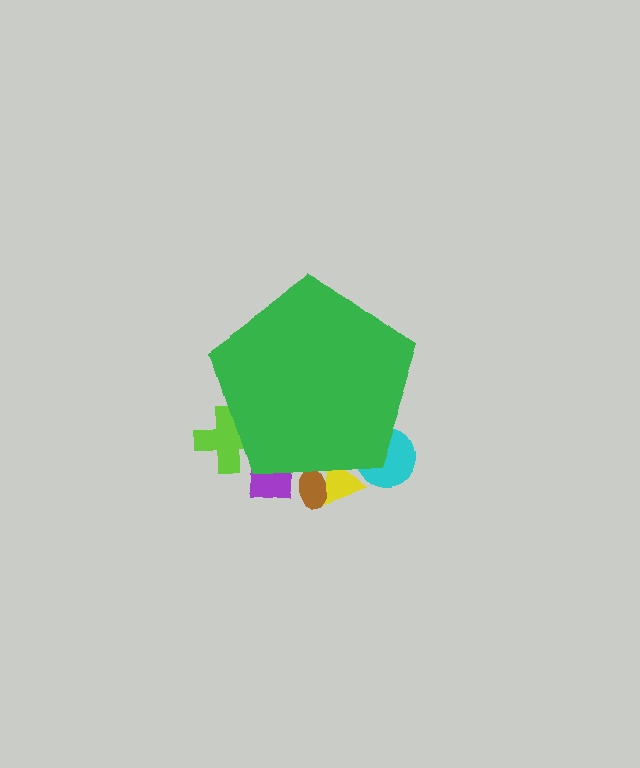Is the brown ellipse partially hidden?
Yes, the brown ellipse is partially hidden behind the green pentagon.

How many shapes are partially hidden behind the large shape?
5 shapes are partially hidden.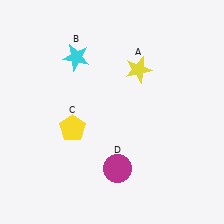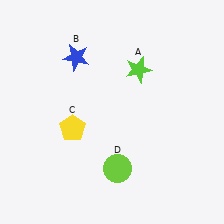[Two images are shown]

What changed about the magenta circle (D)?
In Image 1, D is magenta. In Image 2, it changed to lime.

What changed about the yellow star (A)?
In Image 1, A is yellow. In Image 2, it changed to lime.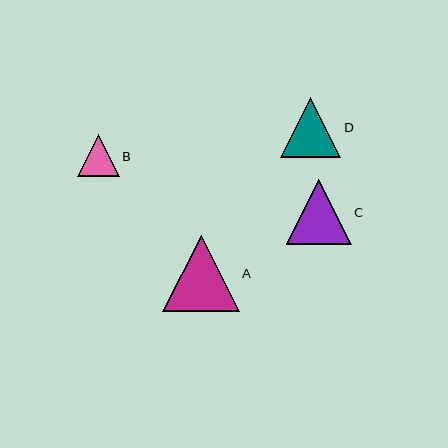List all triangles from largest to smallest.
From largest to smallest: A, C, D, B.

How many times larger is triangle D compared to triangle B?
Triangle D is approximately 1.4 times the size of triangle B.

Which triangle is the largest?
Triangle A is the largest with a size of approximately 76 pixels.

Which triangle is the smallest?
Triangle B is the smallest with a size of approximately 42 pixels.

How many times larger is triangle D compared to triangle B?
Triangle D is approximately 1.4 times the size of triangle B.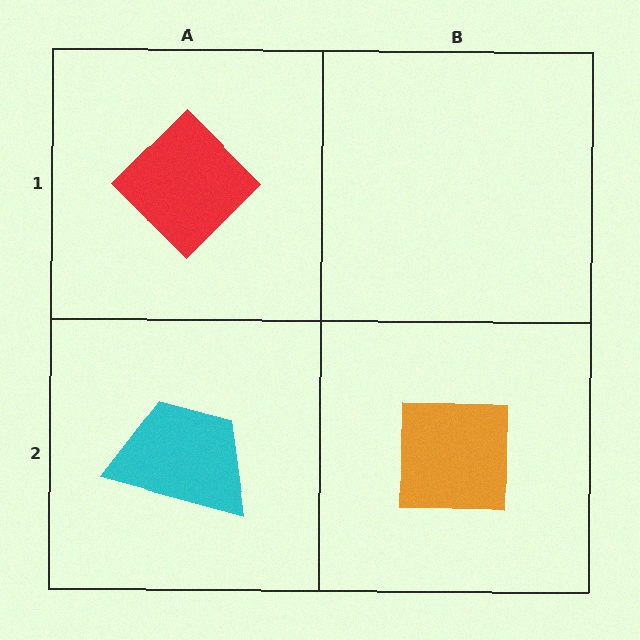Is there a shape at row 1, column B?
No, that cell is empty.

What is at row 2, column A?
A cyan trapezoid.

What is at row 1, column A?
A red diamond.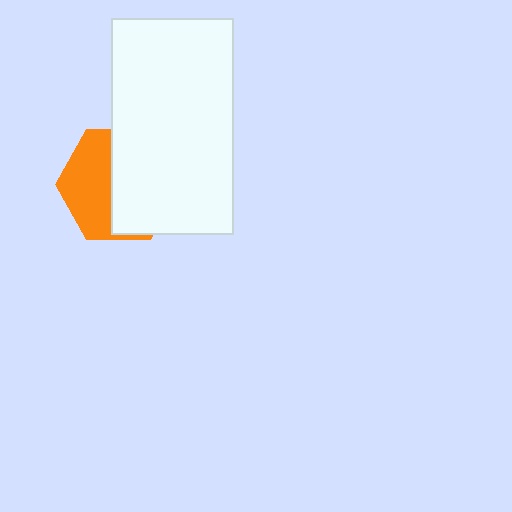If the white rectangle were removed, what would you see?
You would see the complete orange hexagon.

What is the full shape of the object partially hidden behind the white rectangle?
The partially hidden object is an orange hexagon.